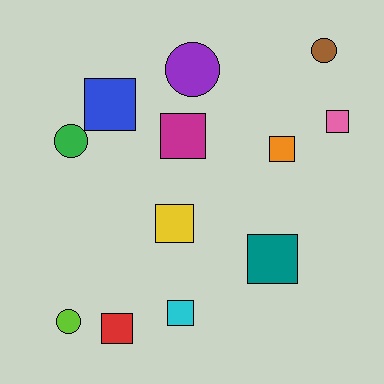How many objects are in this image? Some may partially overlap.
There are 12 objects.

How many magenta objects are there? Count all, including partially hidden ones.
There is 1 magenta object.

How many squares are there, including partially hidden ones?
There are 8 squares.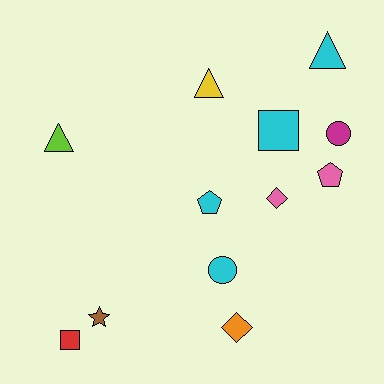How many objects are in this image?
There are 12 objects.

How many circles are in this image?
There are 2 circles.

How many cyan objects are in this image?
There are 4 cyan objects.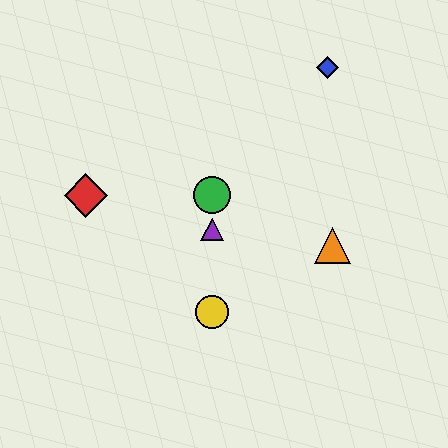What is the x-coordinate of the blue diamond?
The blue diamond is at x≈328.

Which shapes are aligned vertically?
The green circle, the yellow circle, the purple triangle are aligned vertically.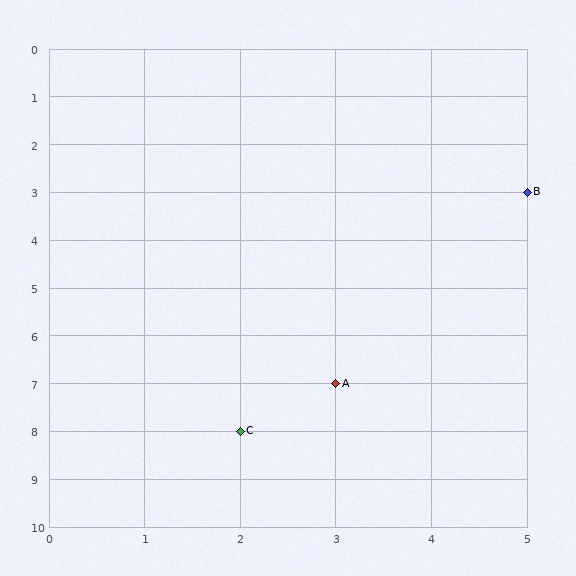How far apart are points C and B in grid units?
Points C and B are 3 columns and 5 rows apart (about 5.8 grid units diagonally).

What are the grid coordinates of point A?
Point A is at grid coordinates (3, 7).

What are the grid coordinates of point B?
Point B is at grid coordinates (5, 3).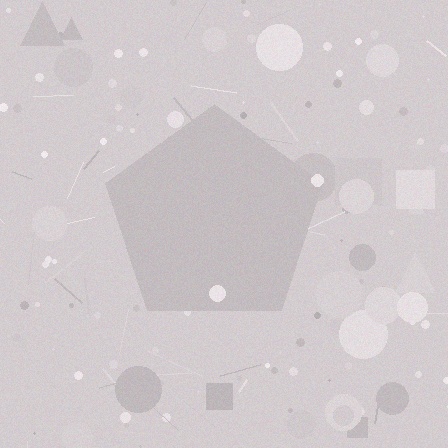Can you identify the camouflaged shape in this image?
The camouflaged shape is a pentagon.